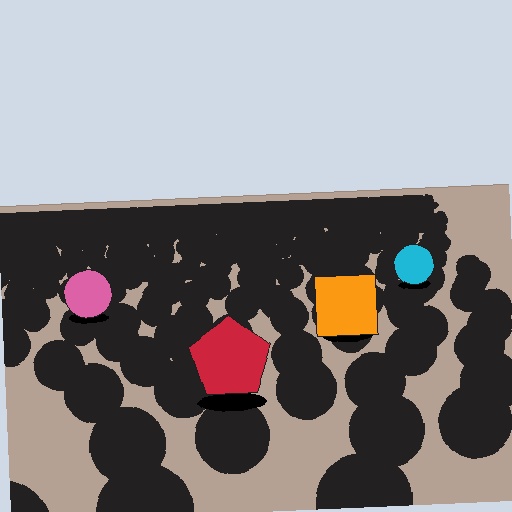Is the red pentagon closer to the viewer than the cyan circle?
Yes. The red pentagon is closer — you can tell from the texture gradient: the ground texture is coarser near it.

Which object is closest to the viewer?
The red pentagon is closest. The texture marks near it are larger and more spread out.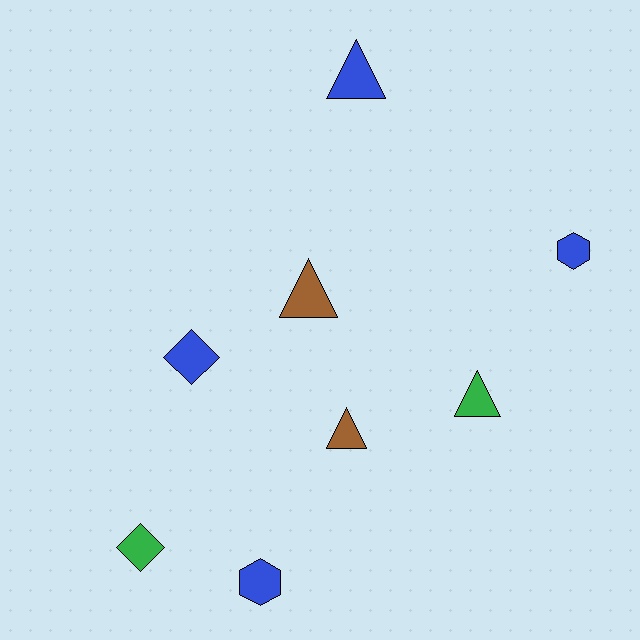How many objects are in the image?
There are 8 objects.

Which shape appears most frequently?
Triangle, with 4 objects.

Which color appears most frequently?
Blue, with 4 objects.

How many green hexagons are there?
There are no green hexagons.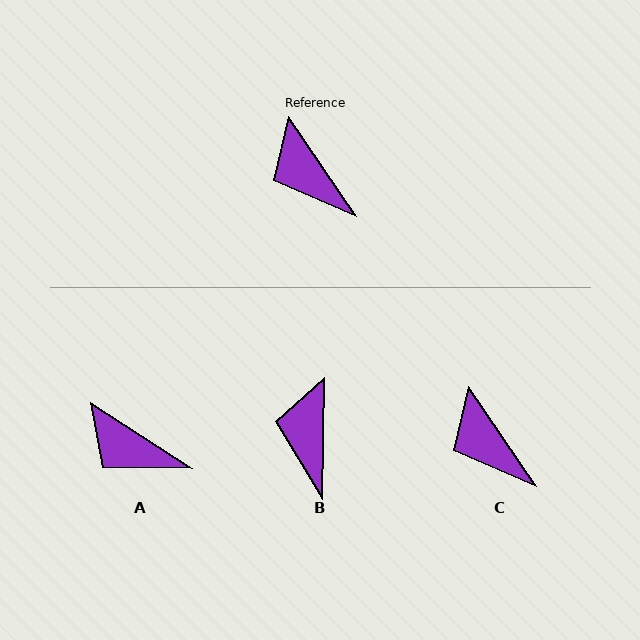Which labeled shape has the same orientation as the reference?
C.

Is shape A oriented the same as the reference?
No, it is off by about 23 degrees.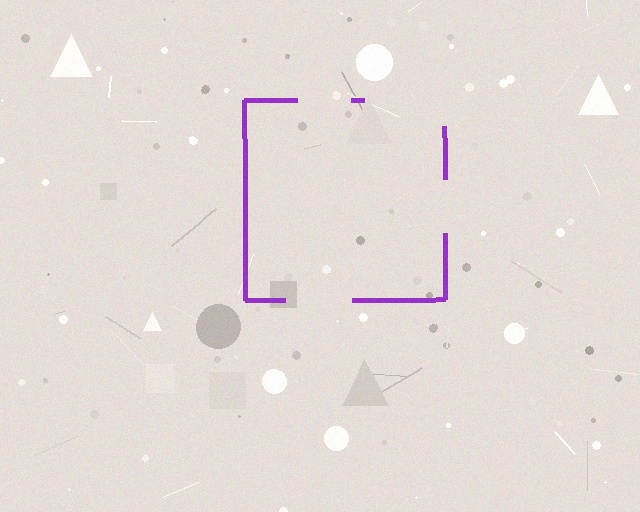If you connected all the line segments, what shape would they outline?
They would outline a square.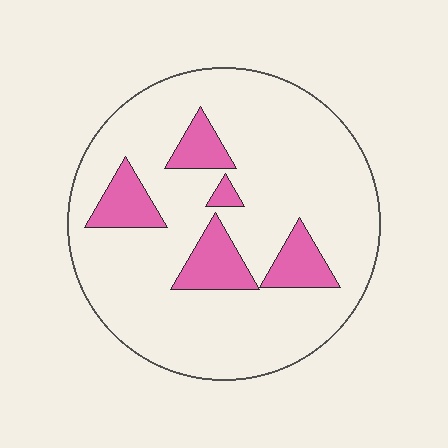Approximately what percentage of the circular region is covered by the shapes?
Approximately 15%.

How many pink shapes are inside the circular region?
5.